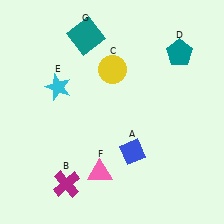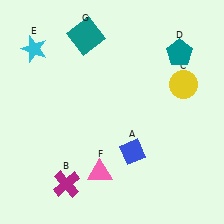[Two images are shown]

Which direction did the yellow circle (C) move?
The yellow circle (C) moved right.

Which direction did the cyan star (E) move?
The cyan star (E) moved up.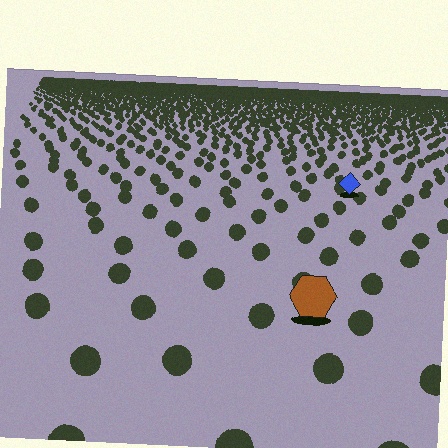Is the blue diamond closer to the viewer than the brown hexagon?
No. The brown hexagon is closer — you can tell from the texture gradient: the ground texture is coarser near it.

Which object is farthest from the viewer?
The blue diamond is farthest from the viewer. It appears smaller and the ground texture around it is denser.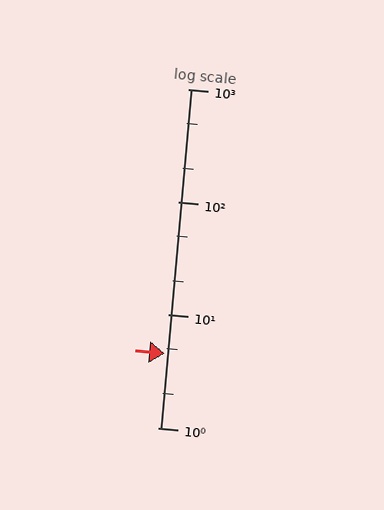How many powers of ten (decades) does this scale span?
The scale spans 3 decades, from 1 to 1000.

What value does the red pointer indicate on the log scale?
The pointer indicates approximately 4.5.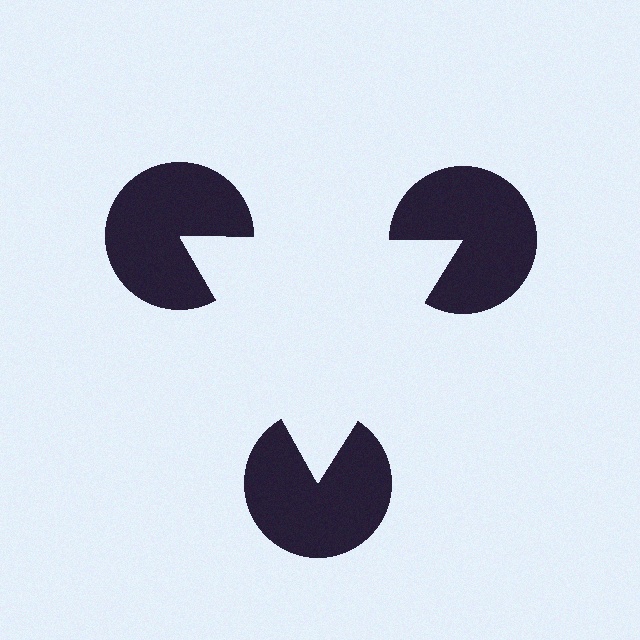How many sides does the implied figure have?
3 sides.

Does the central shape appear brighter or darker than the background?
It typically appears slightly brighter than the background, even though no actual brightness change is drawn.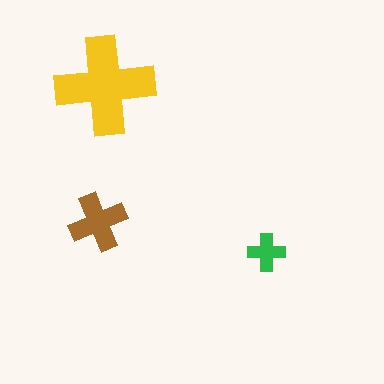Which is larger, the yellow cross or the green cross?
The yellow one.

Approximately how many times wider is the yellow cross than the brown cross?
About 1.5 times wider.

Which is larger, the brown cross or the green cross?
The brown one.